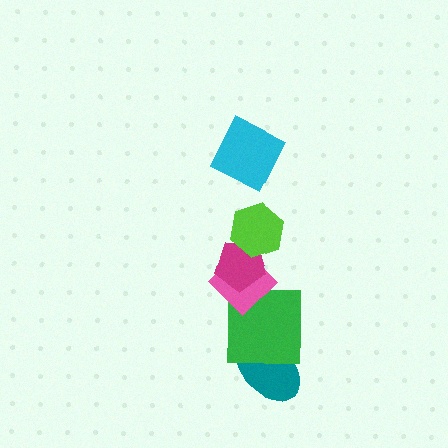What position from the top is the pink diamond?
The pink diamond is 4th from the top.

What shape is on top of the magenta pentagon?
The lime hexagon is on top of the magenta pentagon.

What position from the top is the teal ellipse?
The teal ellipse is 6th from the top.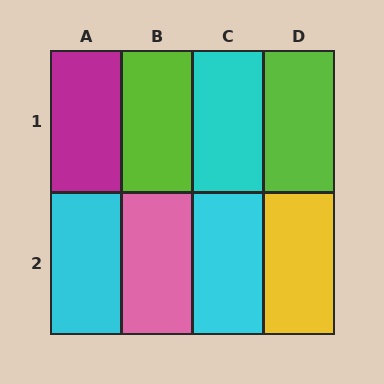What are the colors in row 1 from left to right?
Magenta, lime, cyan, lime.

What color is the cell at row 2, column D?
Yellow.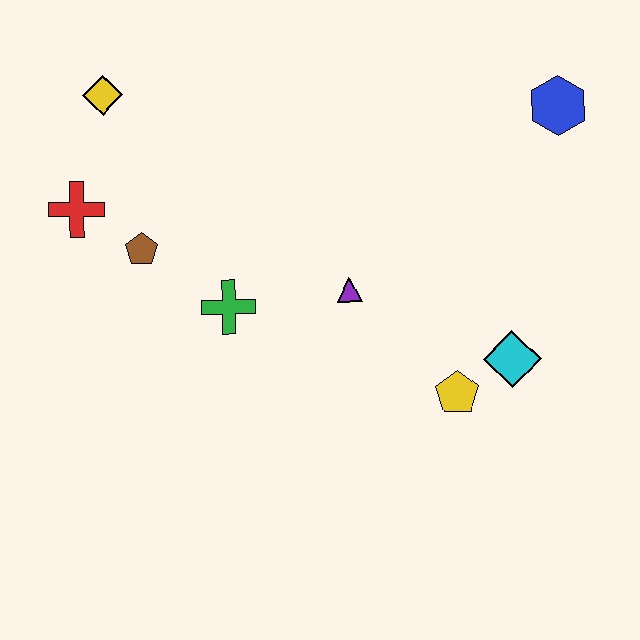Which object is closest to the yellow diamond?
The red cross is closest to the yellow diamond.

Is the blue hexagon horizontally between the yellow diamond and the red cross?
No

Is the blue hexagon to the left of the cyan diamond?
No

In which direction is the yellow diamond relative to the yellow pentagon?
The yellow diamond is to the left of the yellow pentagon.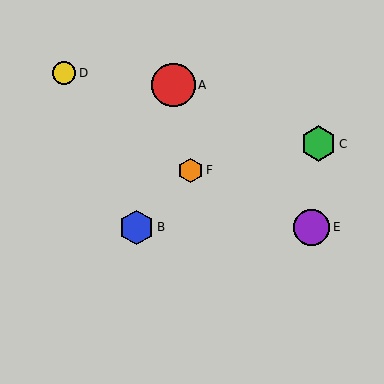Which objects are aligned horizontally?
Objects B, E are aligned horizontally.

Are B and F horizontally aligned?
No, B is at y≈227 and F is at y≈170.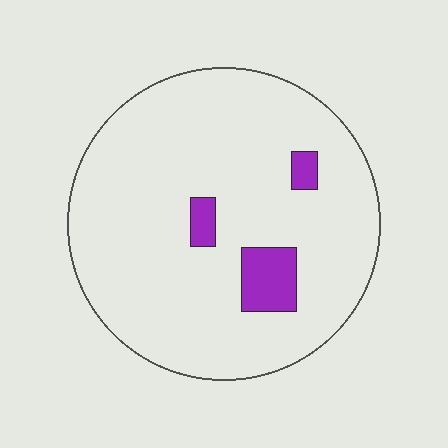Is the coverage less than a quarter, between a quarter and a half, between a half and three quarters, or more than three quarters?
Less than a quarter.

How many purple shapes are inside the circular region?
3.